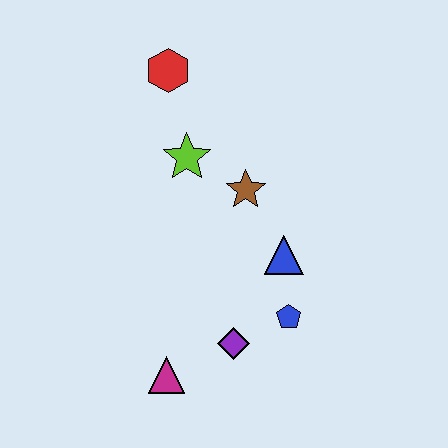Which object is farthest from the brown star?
The magenta triangle is farthest from the brown star.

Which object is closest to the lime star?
The brown star is closest to the lime star.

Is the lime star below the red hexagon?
Yes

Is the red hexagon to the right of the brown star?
No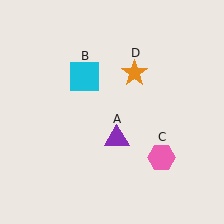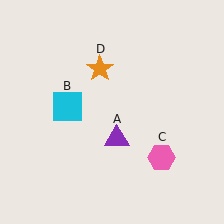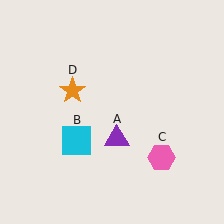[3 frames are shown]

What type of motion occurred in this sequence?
The cyan square (object B), orange star (object D) rotated counterclockwise around the center of the scene.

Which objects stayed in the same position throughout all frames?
Purple triangle (object A) and pink hexagon (object C) remained stationary.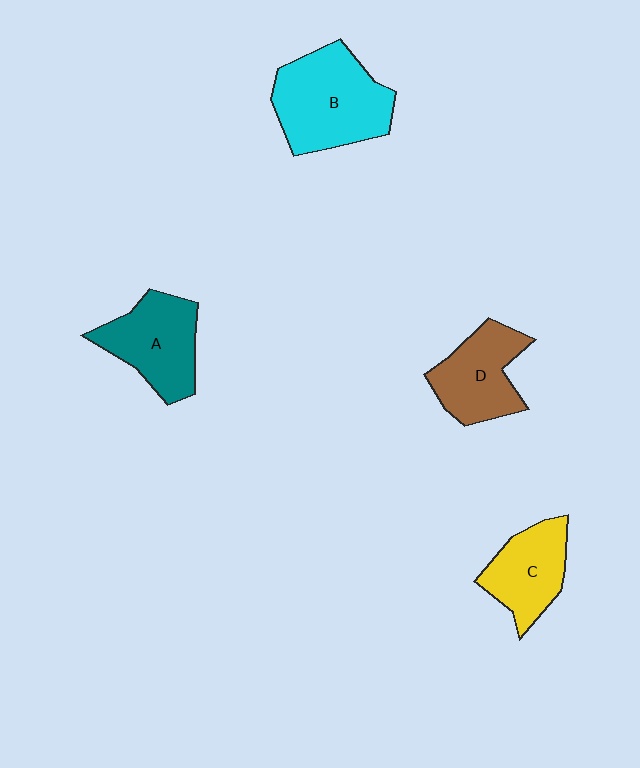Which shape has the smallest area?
Shape C (yellow).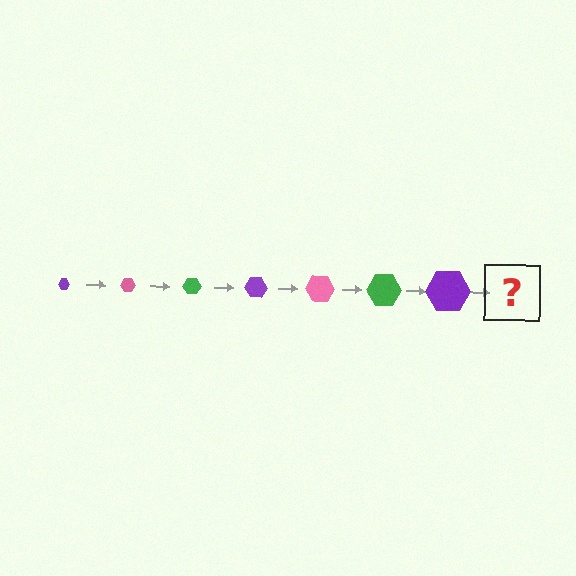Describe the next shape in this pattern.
It should be a pink hexagon, larger than the previous one.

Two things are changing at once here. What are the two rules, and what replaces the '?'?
The two rules are that the hexagon grows larger each step and the color cycles through purple, pink, and green. The '?' should be a pink hexagon, larger than the previous one.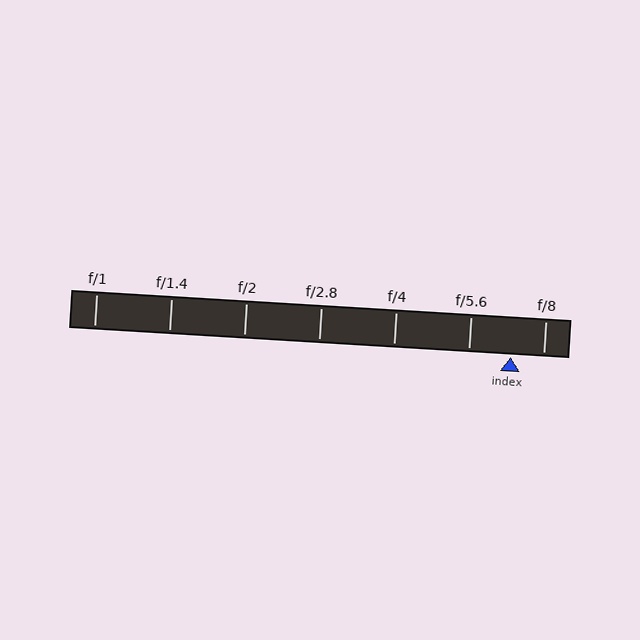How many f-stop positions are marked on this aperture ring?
There are 7 f-stop positions marked.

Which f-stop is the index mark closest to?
The index mark is closest to f/8.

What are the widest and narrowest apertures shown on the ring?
The widest aperture shown is f/1 and the narrowest is f/8.